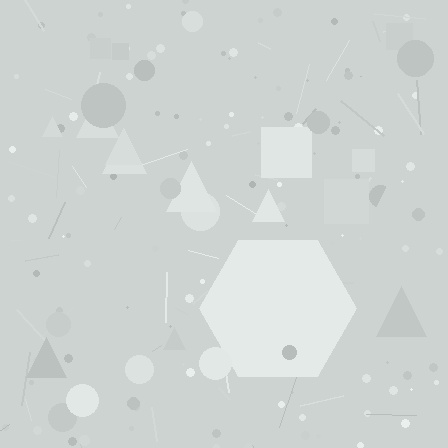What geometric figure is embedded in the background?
A hexagon is embedded in the background.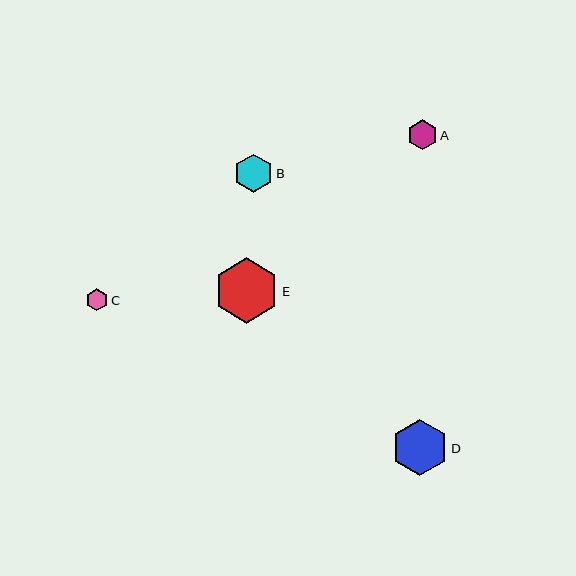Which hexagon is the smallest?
Hexagon C is the smallest with a size of approximately 22 pixels.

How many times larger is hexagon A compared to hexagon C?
Hexagon A is approximately 1.4 times the size of hexagon C.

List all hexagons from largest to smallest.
From largest to smallest: E, D, B, A, C.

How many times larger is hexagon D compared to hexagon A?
Hexagon D is approximately 1.9 times the size of hexagon A.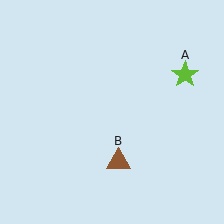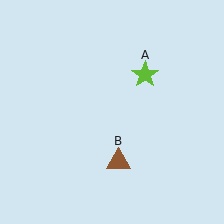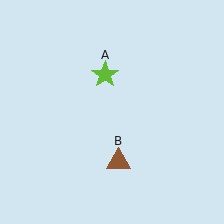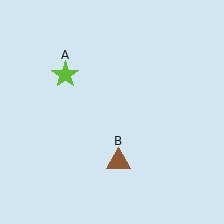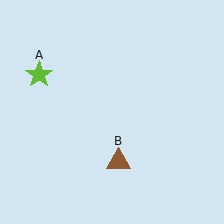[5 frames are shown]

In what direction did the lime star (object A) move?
The lime star (object A) moved left.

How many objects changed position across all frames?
1 object changed position: lime star (object A).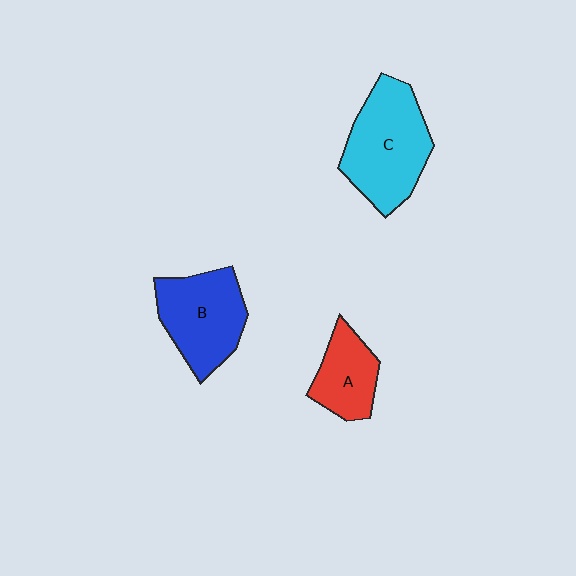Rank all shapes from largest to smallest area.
From largest to smallest: C (cyan), B (blue), A (red).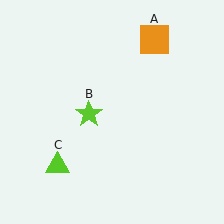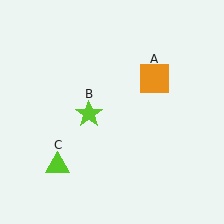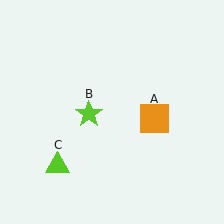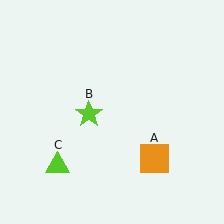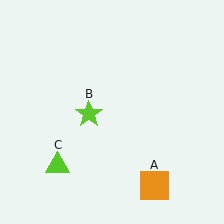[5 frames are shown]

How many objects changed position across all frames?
1 object changed position: orange square (object A).